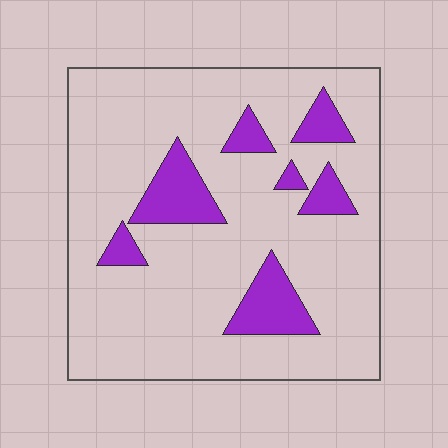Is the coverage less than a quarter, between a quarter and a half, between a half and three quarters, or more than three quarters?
Less than a quarter.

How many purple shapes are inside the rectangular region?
7.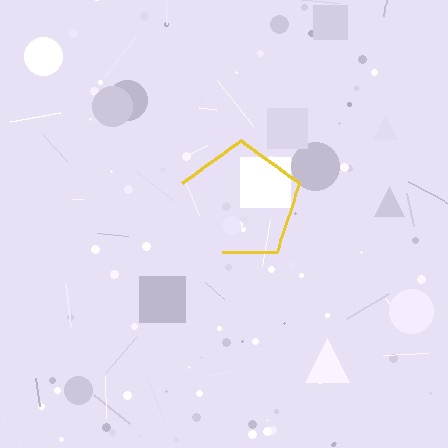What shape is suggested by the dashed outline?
The dashed outline suggests a pentagon.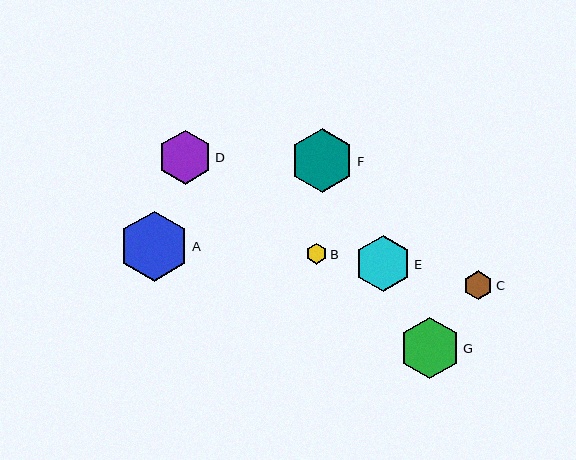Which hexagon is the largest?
Hexagon A is the largest with a size of approximately 70 pixels.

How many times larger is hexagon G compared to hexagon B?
Hexagon G is approximately 3.0 times the size of hexagon B.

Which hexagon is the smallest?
Hexagon B is the smallest with a size of approximately 21 pixels.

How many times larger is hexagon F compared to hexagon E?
Hexagon F is approximately 1.1 times the size of hexagon E.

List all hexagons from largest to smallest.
From largest to smallest: A, F, G, E, D, C, B.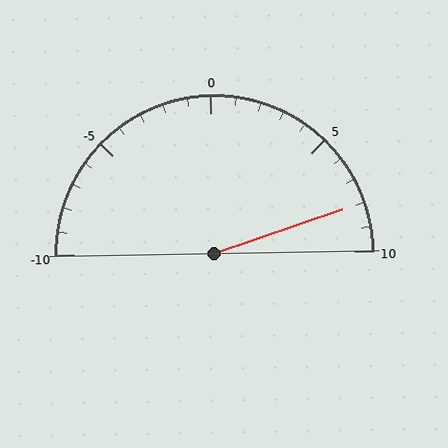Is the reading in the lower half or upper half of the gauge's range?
The reading is in the upper half of the range (-10 to 10).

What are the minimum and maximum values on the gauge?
The gauge ranges from -10 to 10.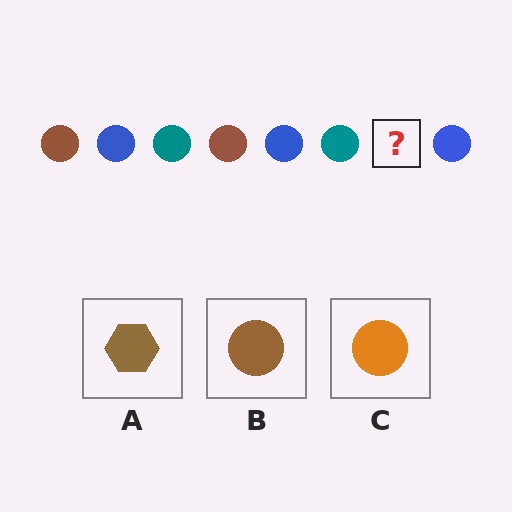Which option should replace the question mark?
Option B.